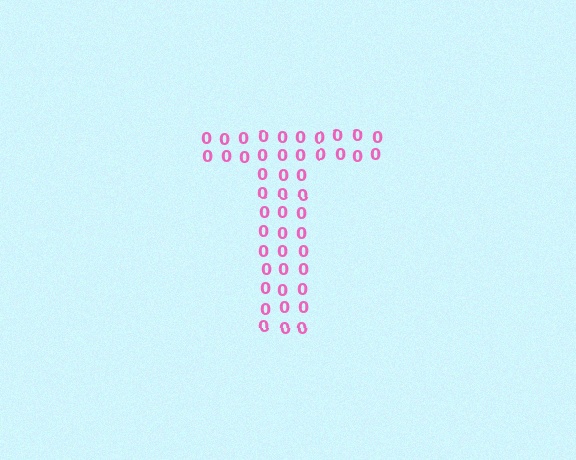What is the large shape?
The large shape is the letter T.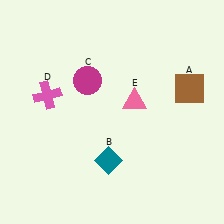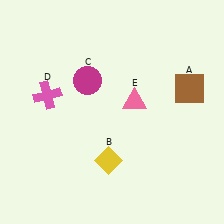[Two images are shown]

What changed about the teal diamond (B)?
In Image 1, B is teal. In Image 2, it changed to yellow.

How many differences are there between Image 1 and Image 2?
There is 1 difference between the two images.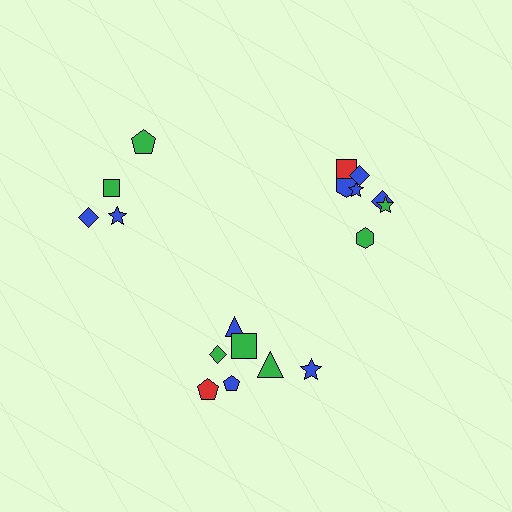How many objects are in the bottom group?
There are 7 objects.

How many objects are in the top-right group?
There are 7 objects.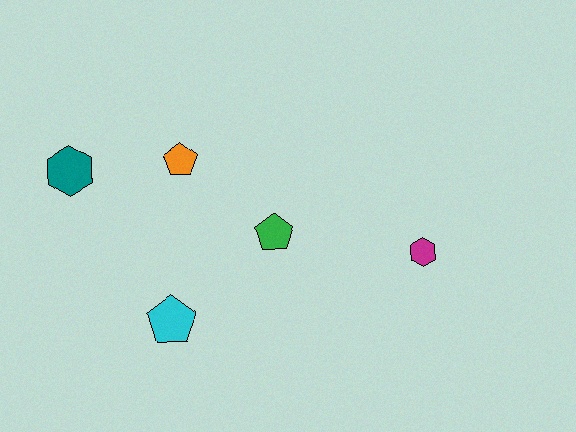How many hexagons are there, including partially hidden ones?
There are 2 hexagons.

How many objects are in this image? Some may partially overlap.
There are 5 objects.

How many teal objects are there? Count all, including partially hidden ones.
There is 1 teal object.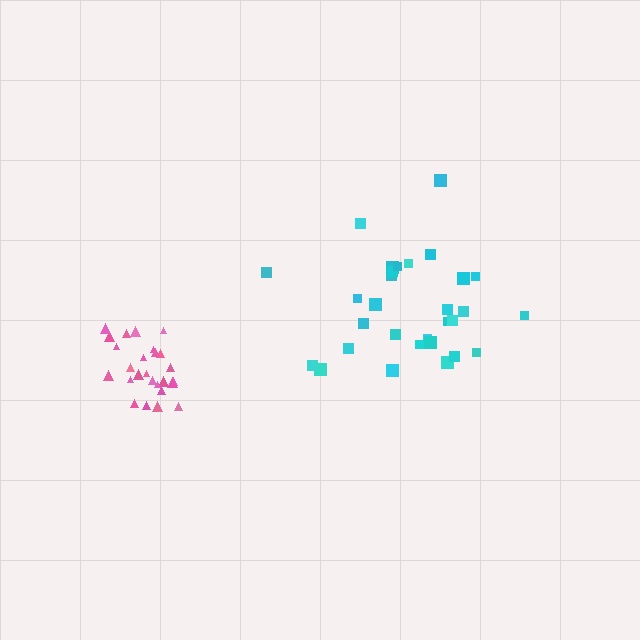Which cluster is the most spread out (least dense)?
Cyan.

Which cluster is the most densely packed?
Pink.